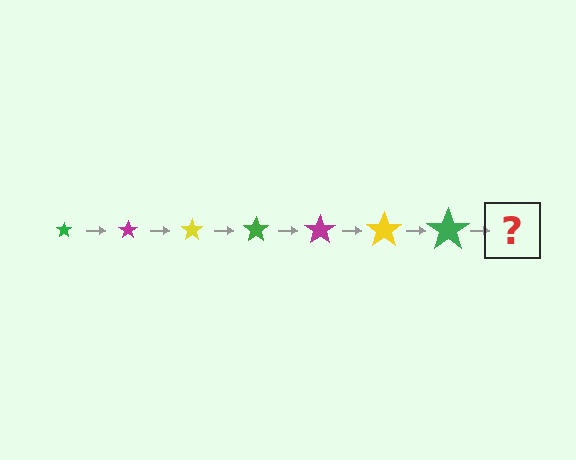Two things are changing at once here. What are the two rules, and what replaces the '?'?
The two rules are that the star grows larger each step and the color cycles through green, magenta, and yellow. The '?' should be a magenta star, larger than the previous one.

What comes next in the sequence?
The next element should be a magenta star, larger than the previous one.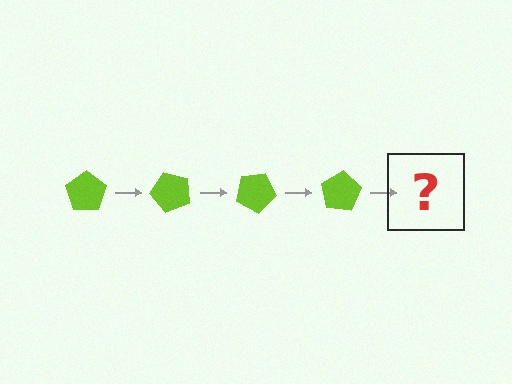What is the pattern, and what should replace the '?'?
The pattern is that the pentagon rotates 50 degrees each step. The '?' should be a lime pentagon rotated 200 degrees.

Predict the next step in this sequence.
The next step is a lime pentagon rotated 200 degrees.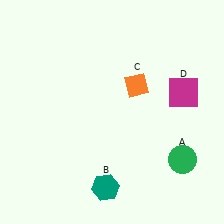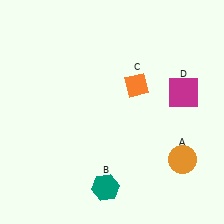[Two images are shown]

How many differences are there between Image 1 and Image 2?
There is 1 difference between the two images.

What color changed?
The circle (A) changed from green in Image 1 to orange in Image 2.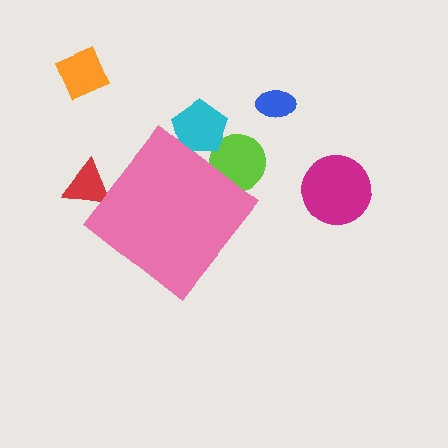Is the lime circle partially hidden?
Yes, the lime circle is partially hidden behind the pink diamond.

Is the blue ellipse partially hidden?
No, the blue ellipse is fully visible.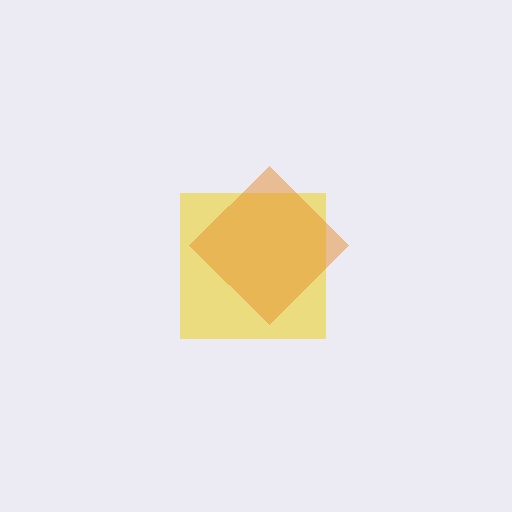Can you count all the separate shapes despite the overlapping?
Yes, there are 2 separate shapes.